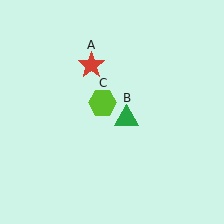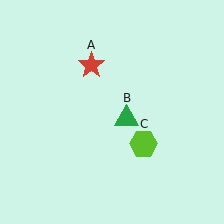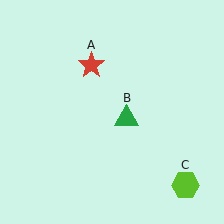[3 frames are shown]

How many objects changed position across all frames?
1 object changed position: lime hexagon (object C).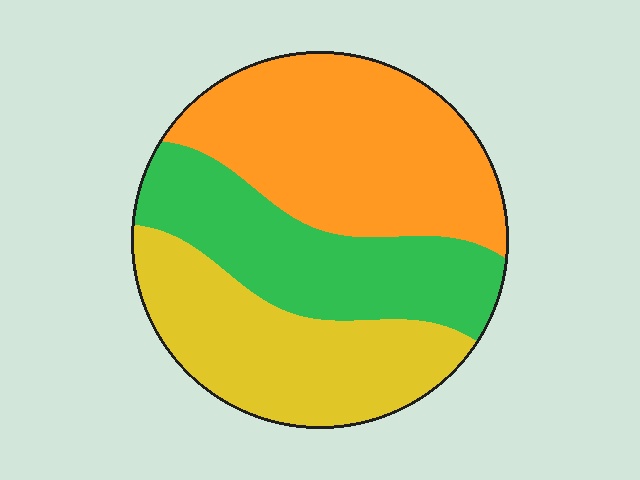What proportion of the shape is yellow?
Yellow covers 31% of the shape.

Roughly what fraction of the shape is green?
Green takes up about one third (1/3) of the shape.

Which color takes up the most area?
Orange, at roughly 40%.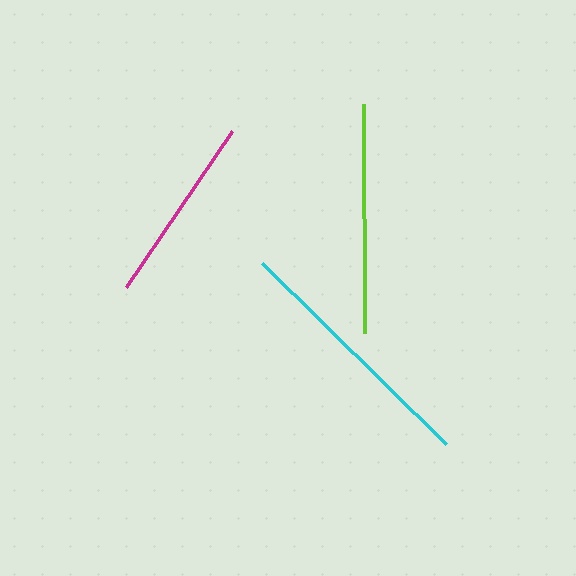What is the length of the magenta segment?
The magenta segment is approximately 189 pixels long.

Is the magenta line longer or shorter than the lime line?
The lime line is longer than the magenta line.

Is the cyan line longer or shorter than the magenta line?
The cyan line is longer than the magenta line.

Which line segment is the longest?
The cyan line is the longest at approximately 258 pixels.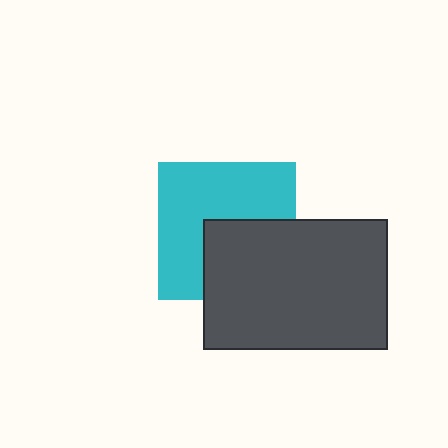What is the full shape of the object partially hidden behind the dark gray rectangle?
The partially hidden object is a cyan square.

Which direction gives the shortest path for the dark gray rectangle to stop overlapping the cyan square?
Moving toward the lower-right gives the shortest separation.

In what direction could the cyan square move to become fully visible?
The cyan square could move toward the upper-left. That would shift it out from behind the dark gray rectangle entirely.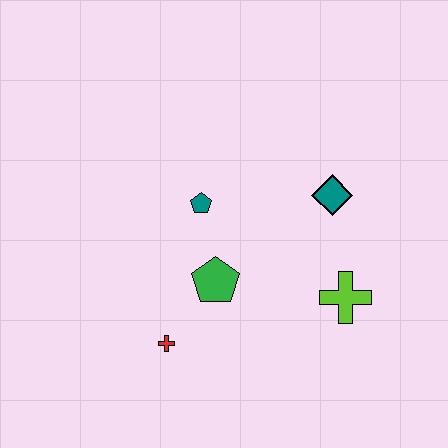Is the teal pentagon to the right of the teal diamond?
No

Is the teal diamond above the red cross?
Yes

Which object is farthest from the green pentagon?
The teal diamond is farthest from the green pentagon.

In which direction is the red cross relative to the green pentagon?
The red cross is below the green pentagon.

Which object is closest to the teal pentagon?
The green pentagon is closest to the teal pentagon.